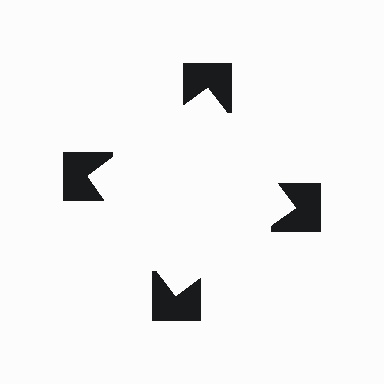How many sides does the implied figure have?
4 sides.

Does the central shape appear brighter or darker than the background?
It typically appears slightly brighter than the background, even though no actual brightness change is drawn.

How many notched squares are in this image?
There are 4 — one at each vertex of the illusory square.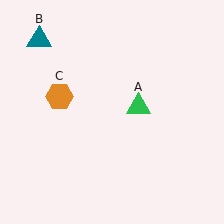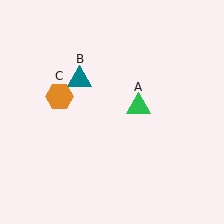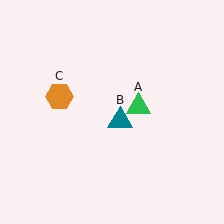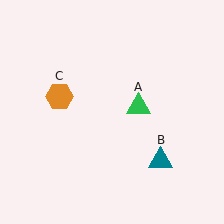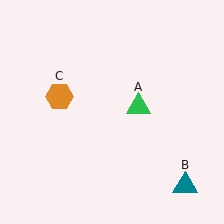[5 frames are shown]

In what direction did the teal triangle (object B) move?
The teal triangle (object B) moved down and to the right.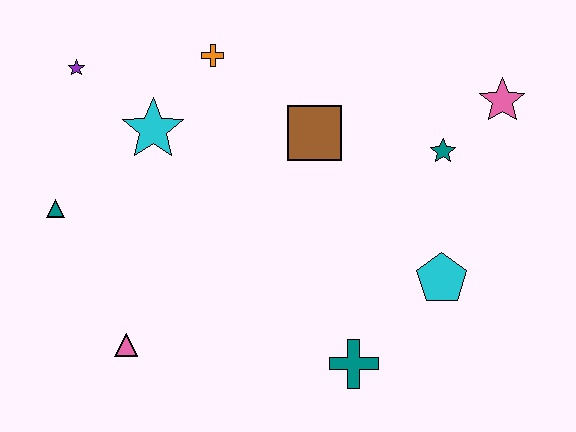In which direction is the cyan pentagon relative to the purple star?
The cyan pentagon is to the right of the purple star.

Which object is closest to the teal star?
The pink star is closest to the teal star.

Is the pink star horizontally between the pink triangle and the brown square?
No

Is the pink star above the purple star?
No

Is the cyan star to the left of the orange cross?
Yes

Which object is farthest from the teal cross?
The purple star is farthest from the teal cross.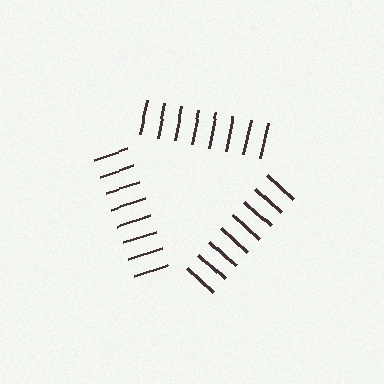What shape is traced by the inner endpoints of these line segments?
An illusory triangle — the line segments terminate on its edges but no continuous stroke is drawn.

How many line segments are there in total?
24 — 8 along each of the 3 edges.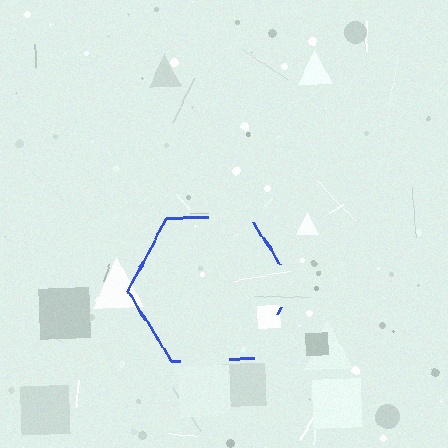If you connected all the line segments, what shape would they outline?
They would outline a hexagon.